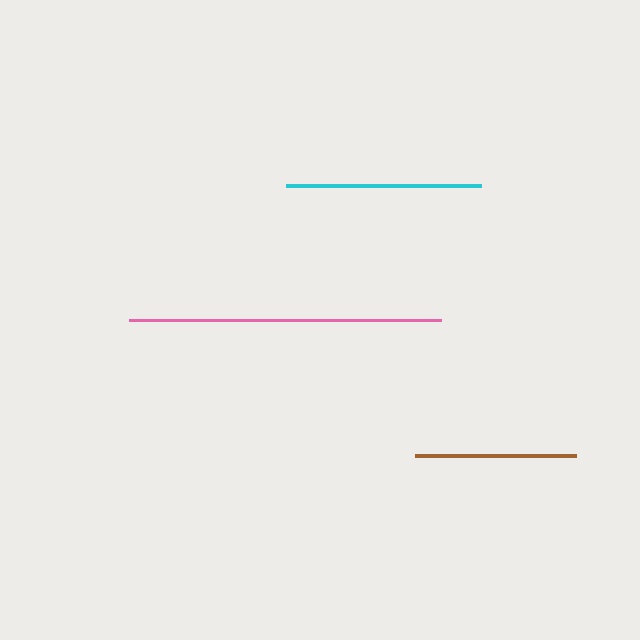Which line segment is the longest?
The pink line is the longest at approximately 312 pixels.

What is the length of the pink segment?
The pink segment is approximately 312 pixels long.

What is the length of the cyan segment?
The cyan segment is approximately 196 pixels long.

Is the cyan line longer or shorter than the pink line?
The pink line is longer than the cyan line.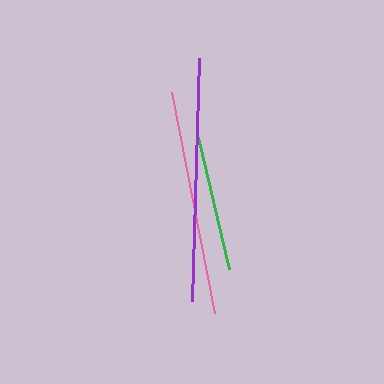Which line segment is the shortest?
The green line is the shortest at approximately 136 pixels.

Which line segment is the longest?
The purple line is the longest at approximately 243 pixels.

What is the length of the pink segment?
The pink segment is approximately 225 pixels long.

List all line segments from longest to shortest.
From longest to shortest: purple, pink, green.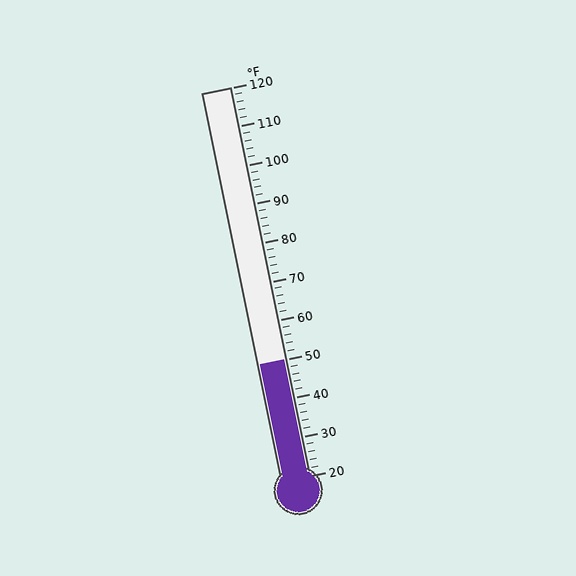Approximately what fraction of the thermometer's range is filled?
The thermometer is filled to approximately 30% of its range.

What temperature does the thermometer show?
The thermometer shows approximately 50°F.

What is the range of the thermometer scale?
The thermometer scale ranges from 20°F to 120°F.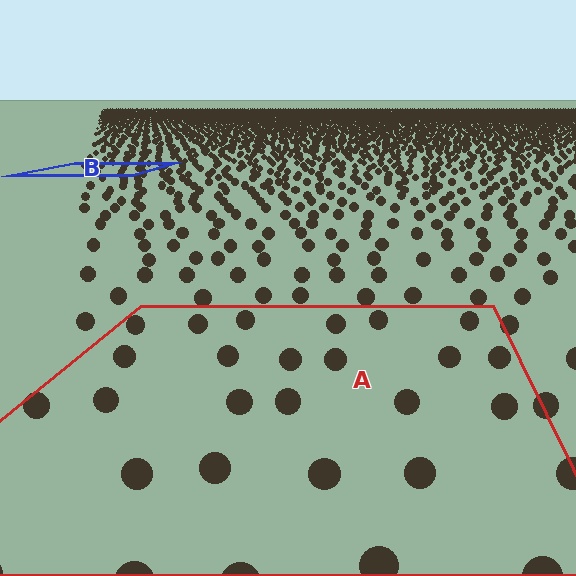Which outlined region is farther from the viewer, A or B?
Region B is farther from the viewer — the texture elements inside it appear smaller and more densely packed.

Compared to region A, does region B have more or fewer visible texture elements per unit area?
Region B has more texture elements per unit area — they are packed more densely because it is farther away.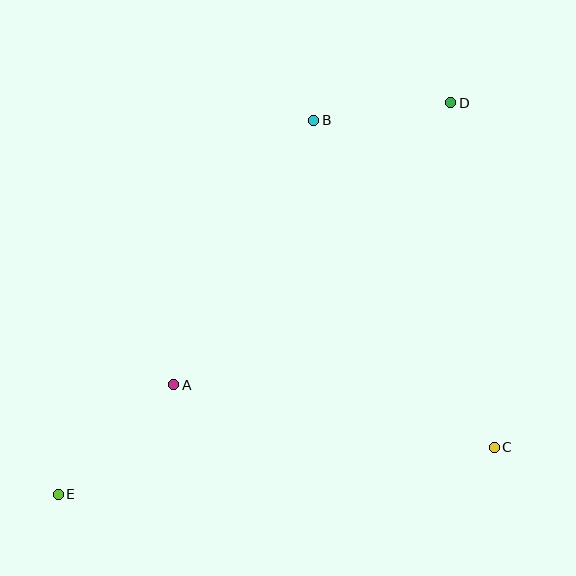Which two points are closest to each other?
Points B and D are closest to each other.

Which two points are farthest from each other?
Points D and E are farthest from each other.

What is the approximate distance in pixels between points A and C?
The distance between A and C is approximately 326 pixels.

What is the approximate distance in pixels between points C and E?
The distance between C and E is approximately 439 pixels.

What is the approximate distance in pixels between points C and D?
The distance between C and D is approximately 347 pixels.